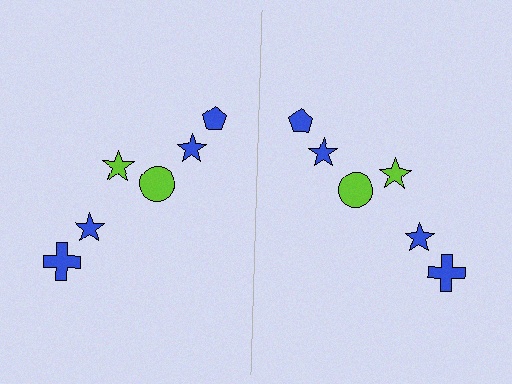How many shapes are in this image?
There are 12 shapes in this image.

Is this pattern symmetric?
Yes, this pattern has bilateral (reflection) symmetry.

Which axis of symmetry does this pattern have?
The pattern has a vertical axis of symmetry running through the center of the image.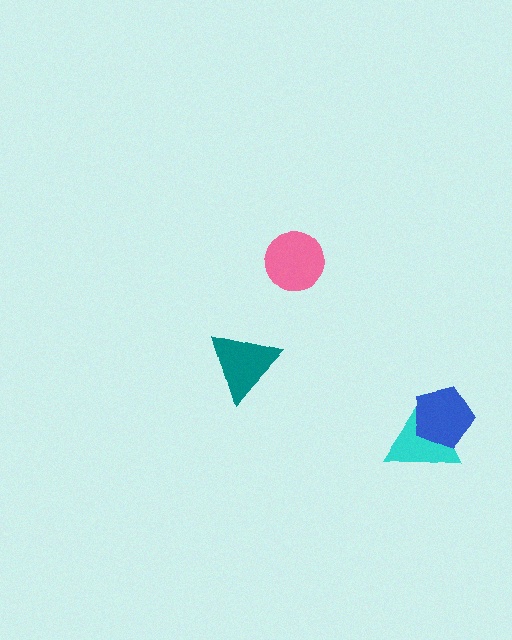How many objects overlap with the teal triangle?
0 objects overlap with the teal triangle.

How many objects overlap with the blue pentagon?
1 object overlaps with the blue pentagon.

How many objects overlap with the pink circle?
0 objects overlap with the pink circle.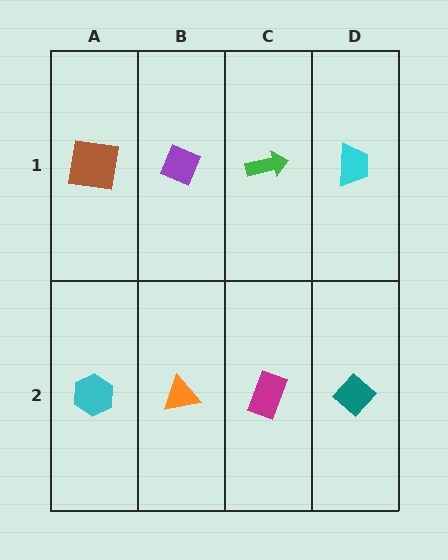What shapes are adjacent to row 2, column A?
A brown square (row 1, column A), an orange triangle (row 2, column B).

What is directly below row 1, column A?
A cyan hexagon.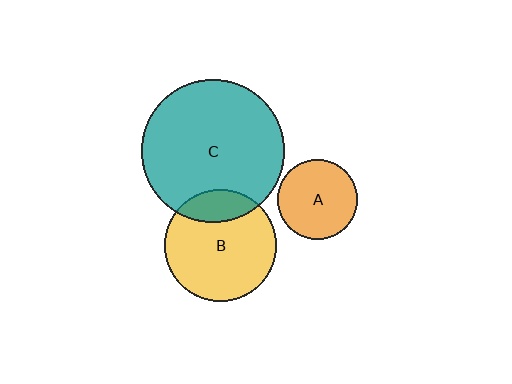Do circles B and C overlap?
Yes.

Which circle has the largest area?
Circle C (teal).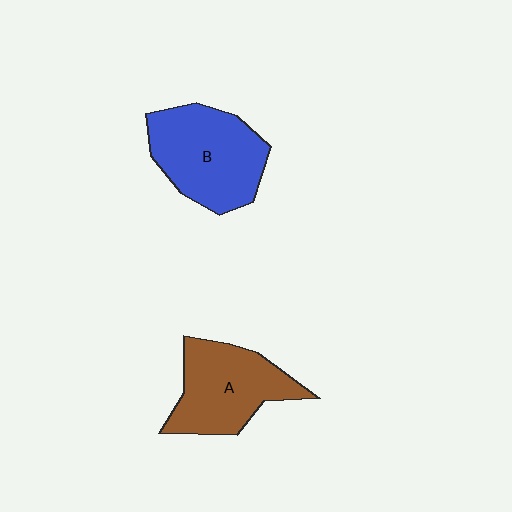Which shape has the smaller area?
Shape A (brown).